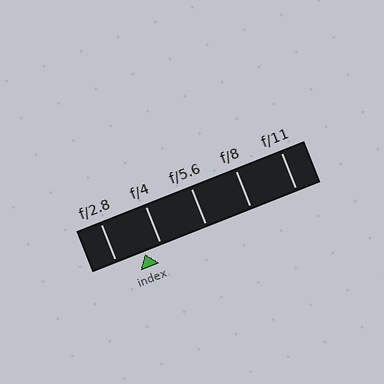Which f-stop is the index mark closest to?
The index mark is closest to f/4.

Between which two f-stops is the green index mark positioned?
The index mark is between f/2.8 and f/4.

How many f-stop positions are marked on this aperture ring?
There are 5 f-stop positions marked.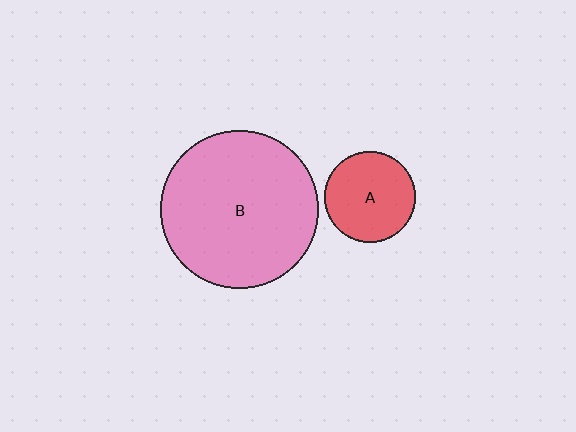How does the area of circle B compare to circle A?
Approximately 3.0 times.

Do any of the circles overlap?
No, none of the circles overlap.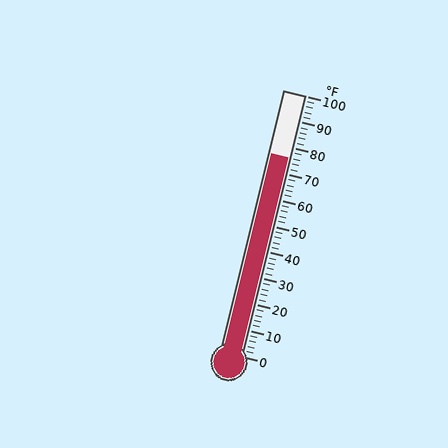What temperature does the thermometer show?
The thermometer shows approximately 76°F.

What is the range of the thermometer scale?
The thermometer scale ranges from 0°F to 100°F.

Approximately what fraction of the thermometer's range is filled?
The thermometer is filled to approximately 75% of its range.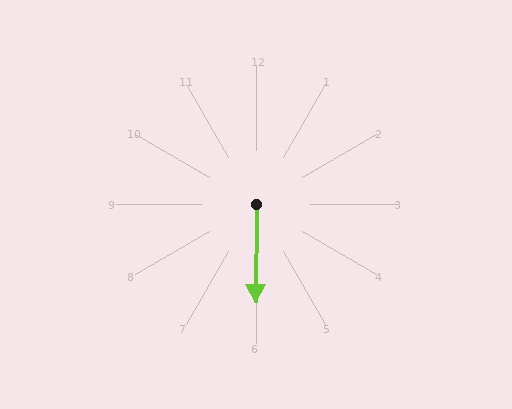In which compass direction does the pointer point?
South.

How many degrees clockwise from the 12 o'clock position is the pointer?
Approximately 180 degrees.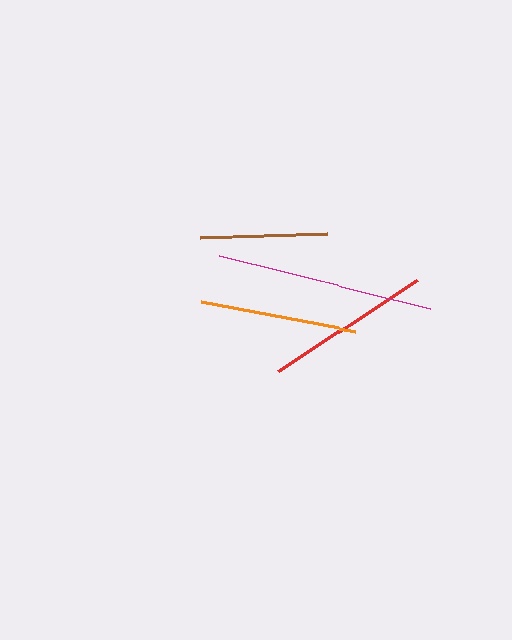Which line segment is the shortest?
The brown line is the shortest at approximately 126 pixels.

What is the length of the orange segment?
The orange segment is approximately 157 pixels long.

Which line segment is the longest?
The magenta line is the longest at approximately 217 pixels.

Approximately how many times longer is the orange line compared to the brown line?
The orange line is approximately 1.2 times the length of the brown line.